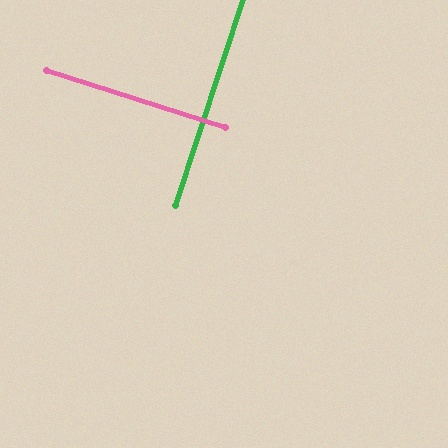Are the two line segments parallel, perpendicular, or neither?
Perpendicular — they meet at approximately 90°.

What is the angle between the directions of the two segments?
Approximately 90 degrees.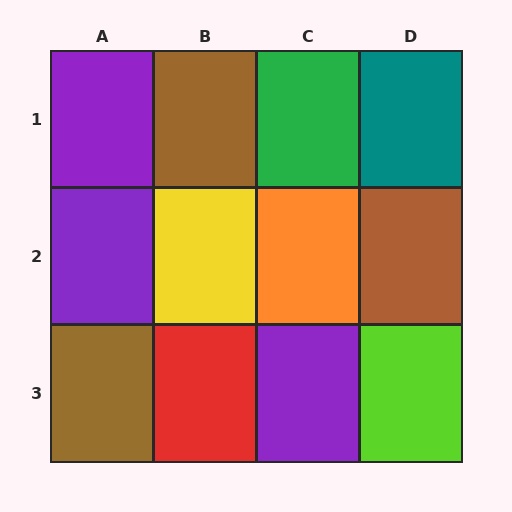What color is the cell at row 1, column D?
Teal.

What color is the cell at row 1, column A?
Purple.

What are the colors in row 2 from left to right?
Purple, yellow, orange, brown.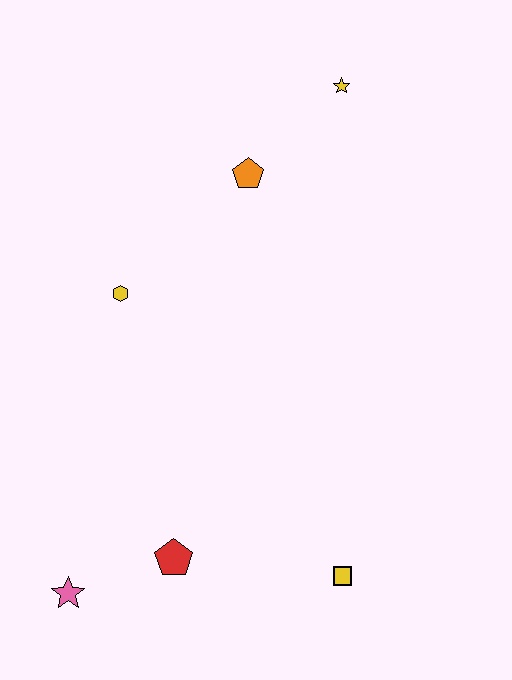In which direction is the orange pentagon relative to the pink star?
The orange pentagon is above the pink star.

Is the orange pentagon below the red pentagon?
No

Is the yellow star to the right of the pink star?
Yes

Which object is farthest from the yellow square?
The yellow star is farthest from the yellow square.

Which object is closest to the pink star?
The red pentagon is closest to the pink star.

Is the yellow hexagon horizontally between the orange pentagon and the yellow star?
No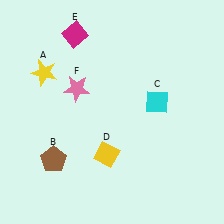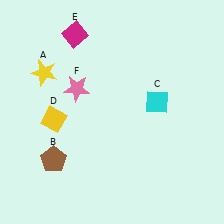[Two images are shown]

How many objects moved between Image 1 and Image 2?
1 object moved between the two images.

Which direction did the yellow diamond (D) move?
The yellow diamond (D) moved left.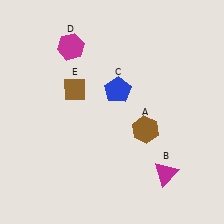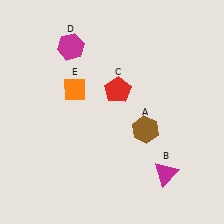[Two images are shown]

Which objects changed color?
C changed from blue to red. E changed from brown to orange.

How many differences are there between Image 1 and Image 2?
There are 2 differences between the two images.